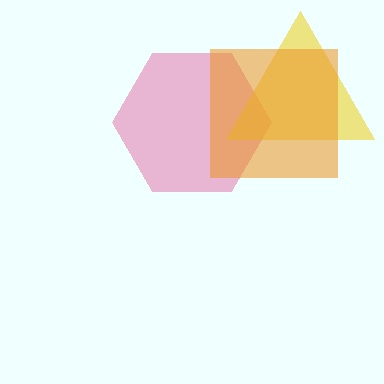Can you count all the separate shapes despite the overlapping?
Yes, there are 3 separate shapes.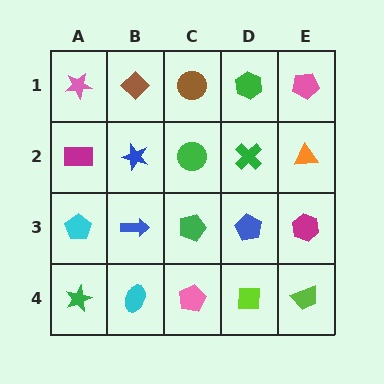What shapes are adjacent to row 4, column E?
A magenta hexagon (row 3, column E), a lime square (row 4, column D).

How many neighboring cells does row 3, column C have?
4.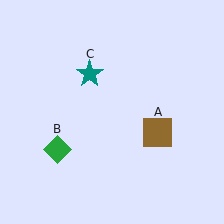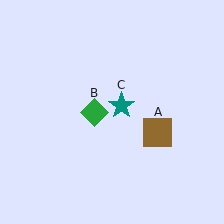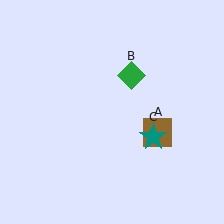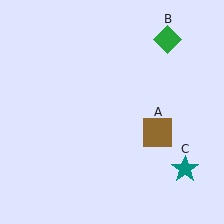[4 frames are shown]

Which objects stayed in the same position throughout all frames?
Brown square (object A) remained stationary.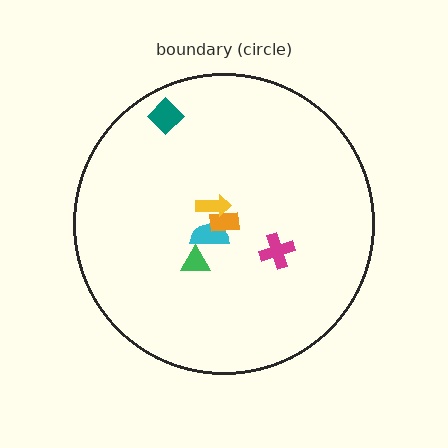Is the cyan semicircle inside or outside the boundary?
Inside.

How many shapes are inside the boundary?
6 inside, 0 outside.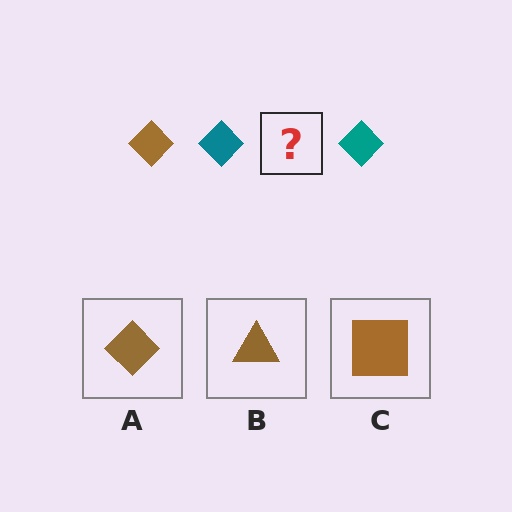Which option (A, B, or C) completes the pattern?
A.